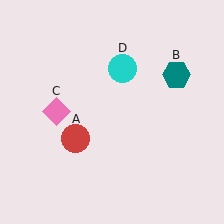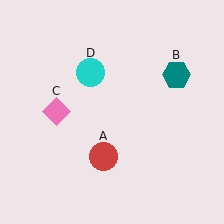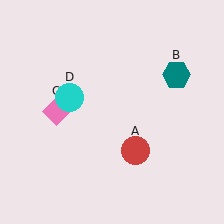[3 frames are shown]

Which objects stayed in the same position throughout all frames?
Teal hexagon (object B) and pink diamond (object C) remained stationary.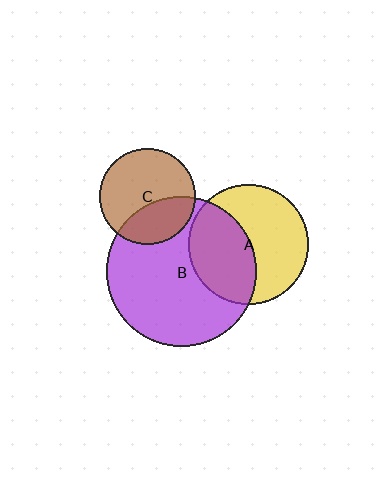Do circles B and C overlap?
Yes.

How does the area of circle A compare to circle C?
Approximately 1.6 times.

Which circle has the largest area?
Circle B (purple).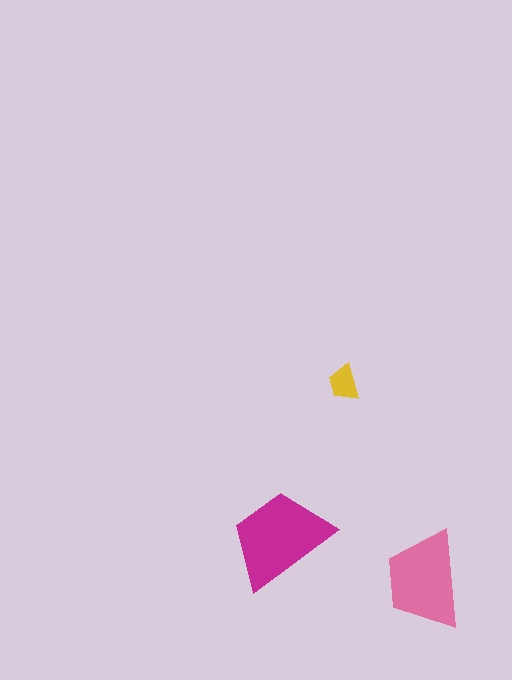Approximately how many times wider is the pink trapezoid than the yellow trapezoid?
About 2.5 times wider.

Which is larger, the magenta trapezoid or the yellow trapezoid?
The magenta one.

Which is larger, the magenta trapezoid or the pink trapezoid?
The magenta one.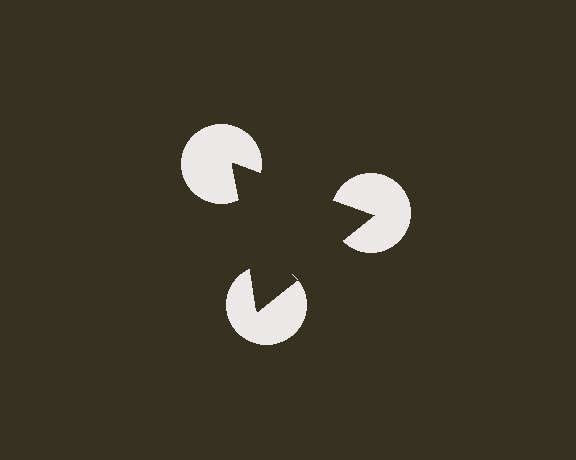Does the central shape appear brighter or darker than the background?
It typically appears slightly darker than the background, even though no actual brightness change is drawn.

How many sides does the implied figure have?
3 sides.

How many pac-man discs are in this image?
There are 3 — one at each vertex of the illusory triangle.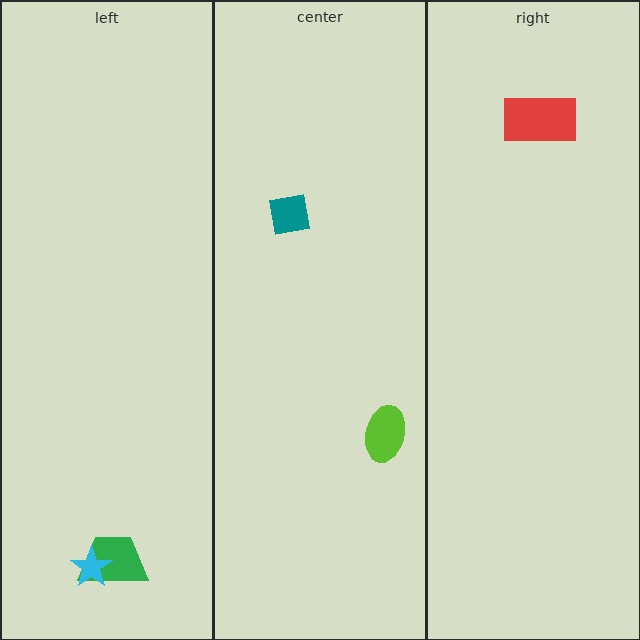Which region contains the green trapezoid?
The left region.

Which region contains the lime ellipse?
The center region.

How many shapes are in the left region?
2.